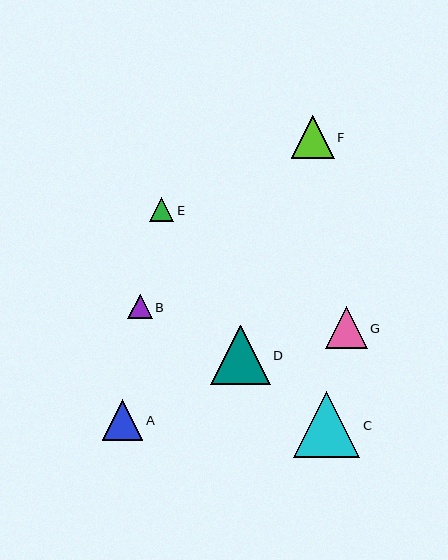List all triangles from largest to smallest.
From largest to smallest: C, D, F, G, A, B, E.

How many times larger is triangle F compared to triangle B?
Triangle F is approximately 1.8 times the size of triangle B.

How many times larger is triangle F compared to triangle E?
Triangle F is approximately 1.8 times the size of triangle E.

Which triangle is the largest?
Triangle C is the largest with a size of approximately 66 pixels.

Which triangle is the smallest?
Triangle E is the smallest with a size of approximately 24 pixels.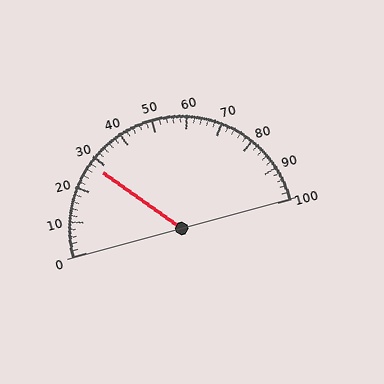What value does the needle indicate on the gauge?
The needle indicates approximately 28.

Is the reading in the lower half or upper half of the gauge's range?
The reading is in the lower half of the range (0 to 100).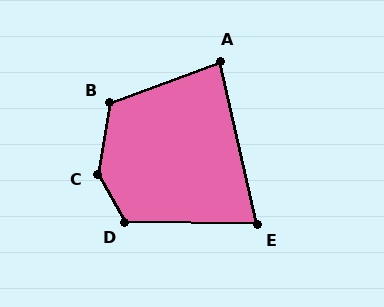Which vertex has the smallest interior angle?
E, at approximately 76 degrees.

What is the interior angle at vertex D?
Approximately 120 degrees (obtuse).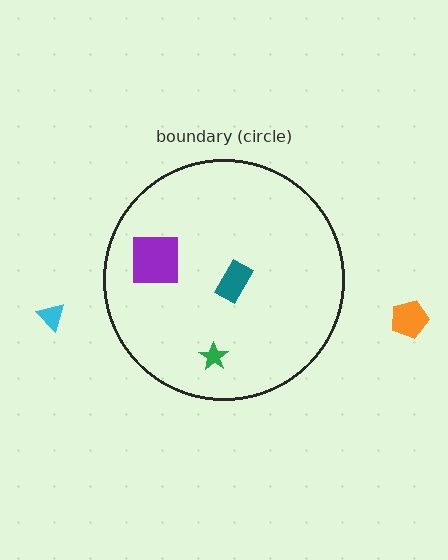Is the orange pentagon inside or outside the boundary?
Outside.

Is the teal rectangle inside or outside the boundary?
Inside.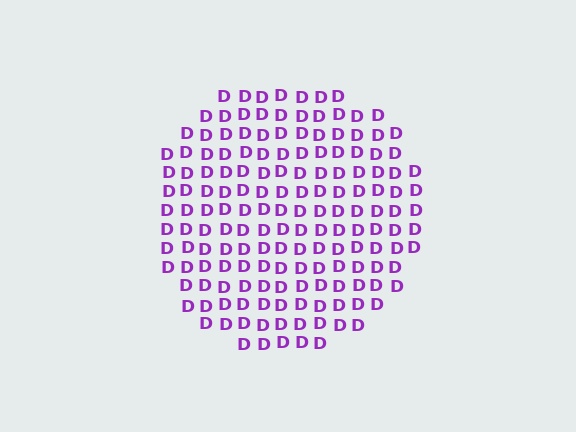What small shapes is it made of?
It is made of small letter D's.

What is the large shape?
The large shape is a circle.